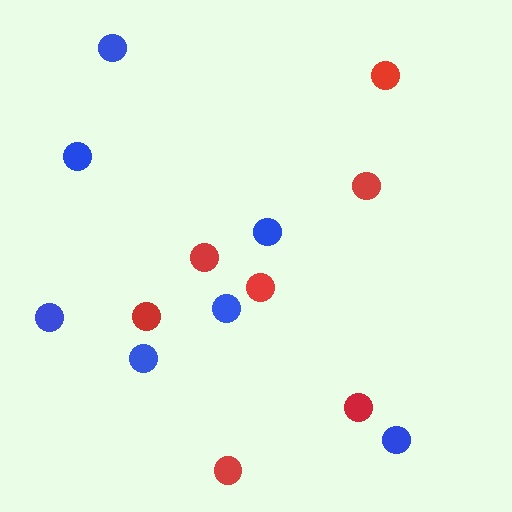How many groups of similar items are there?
There are 2 groups: one group of red circles (7) and one group of blue circles (7).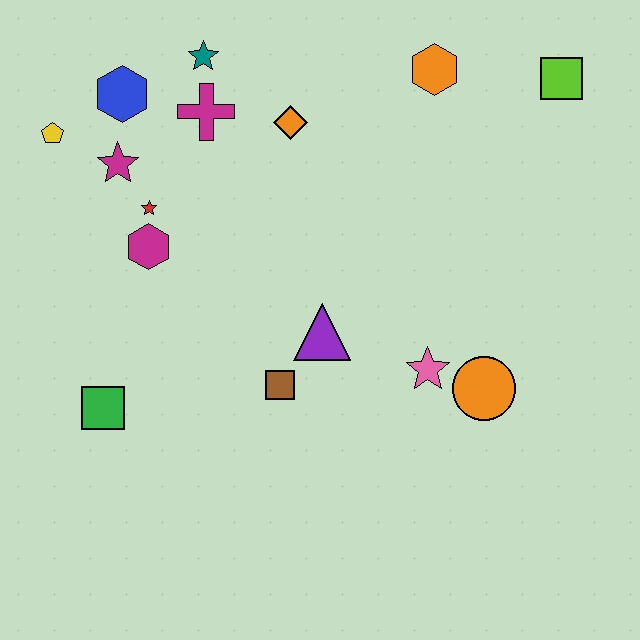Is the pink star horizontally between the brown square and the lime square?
Yes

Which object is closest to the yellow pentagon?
The magenta star is closest to the yellow pentagon.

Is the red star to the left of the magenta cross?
Yes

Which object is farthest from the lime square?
The green square is farthest from the lime square.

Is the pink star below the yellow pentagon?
Yes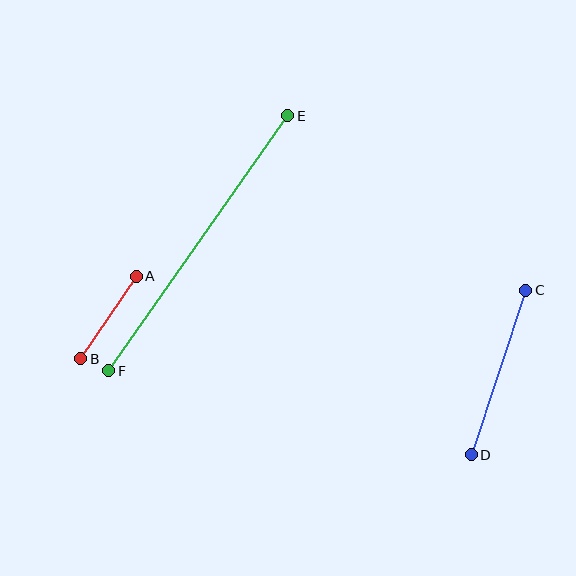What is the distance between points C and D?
The distance is approximately 174 pixels.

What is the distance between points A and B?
The distance is approximately 100 pixels.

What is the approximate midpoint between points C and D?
The midpoint is at approximately (499, 373) pixels.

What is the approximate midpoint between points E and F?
The midpoint is at approximately (198, 243) pixels.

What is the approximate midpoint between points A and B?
The midpoint is at approximately (109, 317) pixels.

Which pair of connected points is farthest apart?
Points E and F are farthest apart.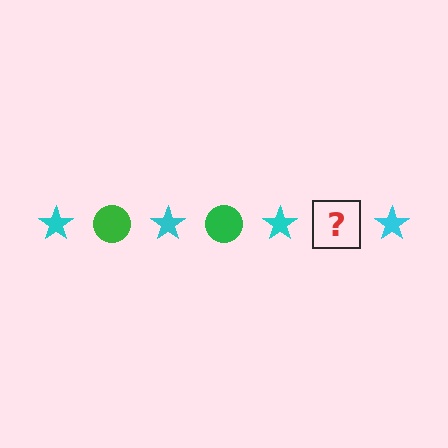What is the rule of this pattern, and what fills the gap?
The rule is that the pattern alternates between cyan star and green circle. The gap should be filled with a green circle.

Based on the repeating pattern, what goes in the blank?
The blank should be a green circle.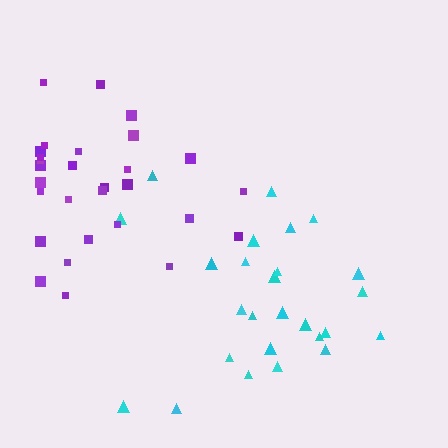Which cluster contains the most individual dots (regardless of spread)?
Purple (29).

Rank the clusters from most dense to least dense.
purple, cyan.